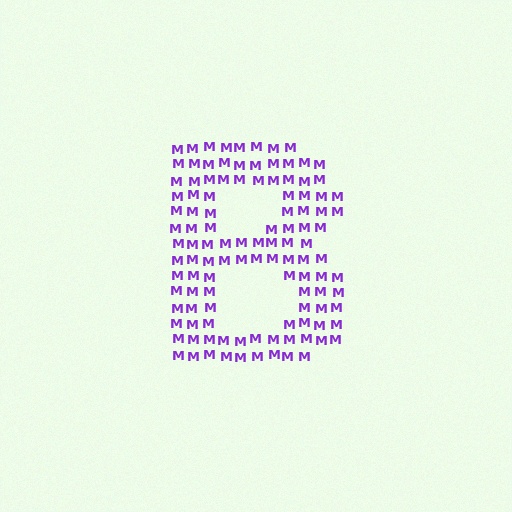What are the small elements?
The small elements are letter M's.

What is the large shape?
The large shape is the letter B.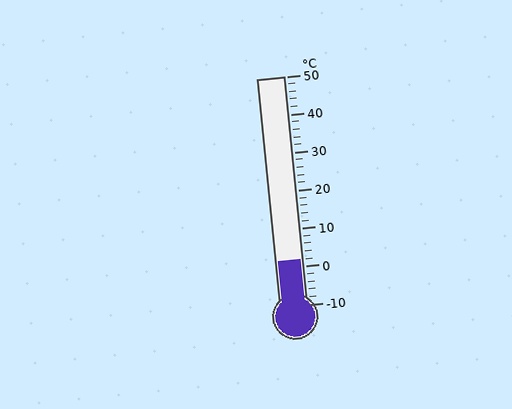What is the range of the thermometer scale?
The thermometer scale ranges from -10°C to 50°C.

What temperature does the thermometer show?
The thermometer shows approximately 2°C.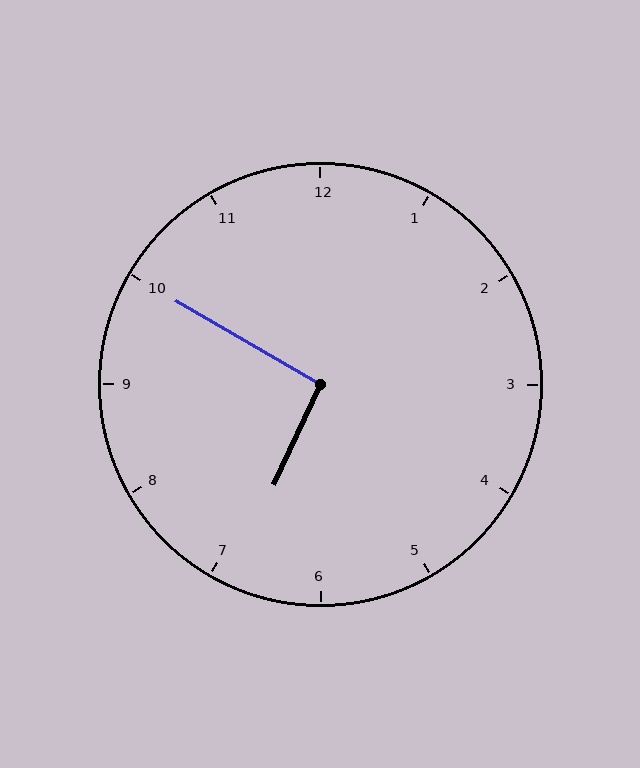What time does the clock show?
6:50.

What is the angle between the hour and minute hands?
Approximately 95 degrees.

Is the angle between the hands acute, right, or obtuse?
It is right.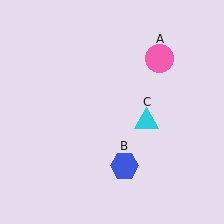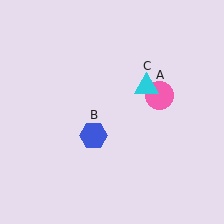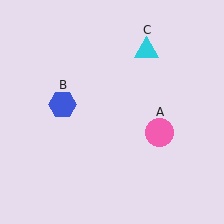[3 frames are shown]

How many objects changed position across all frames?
3 objects changed position: pink circle (object A), blue hexagon (object B), cyan triangle (object C).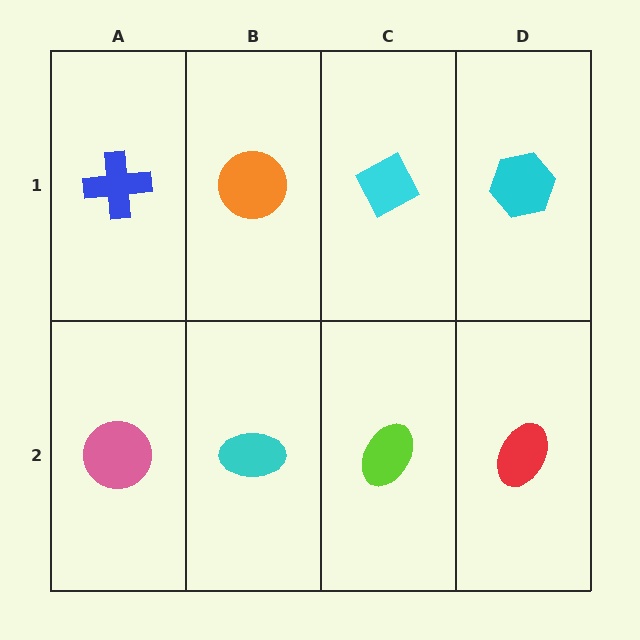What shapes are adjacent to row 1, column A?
A pink circle (row 2, column A), an orange circle (row 1, column B).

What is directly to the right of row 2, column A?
A cyan ellipse.